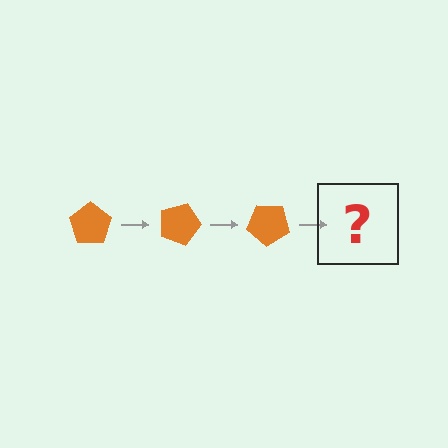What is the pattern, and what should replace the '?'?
The pattern is that the pentagon rotates 20 degrees each step. The '?' should be an orange pentagon rotated 60 degrees.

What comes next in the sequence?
The next element should be an orange pentagon rotated 60 degrees.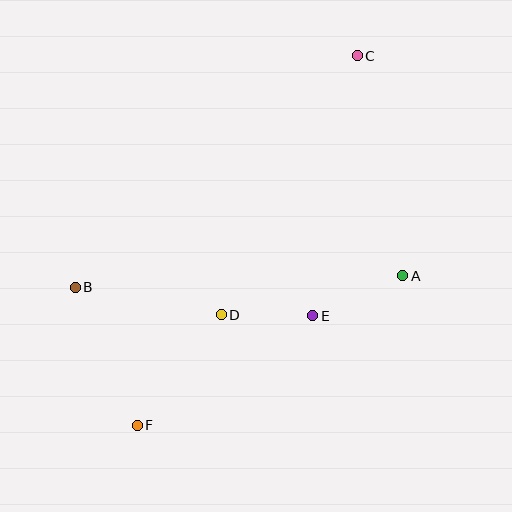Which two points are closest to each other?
Points D and E are closest to each other.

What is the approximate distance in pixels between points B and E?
The distance between B and E is approximately 239 pixels.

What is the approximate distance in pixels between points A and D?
The distance between A and D is approximately 186 pixels.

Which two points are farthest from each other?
Points C and F are farthest from each other.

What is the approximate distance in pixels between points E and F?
The distance between E and F is approximately 207 pixels.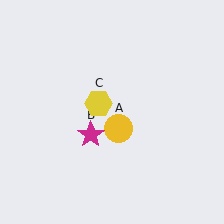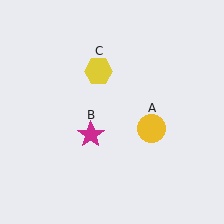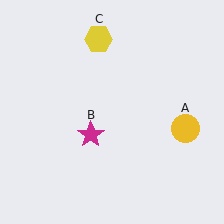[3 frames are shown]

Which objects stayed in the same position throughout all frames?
Magenta star (object B) remained stationary.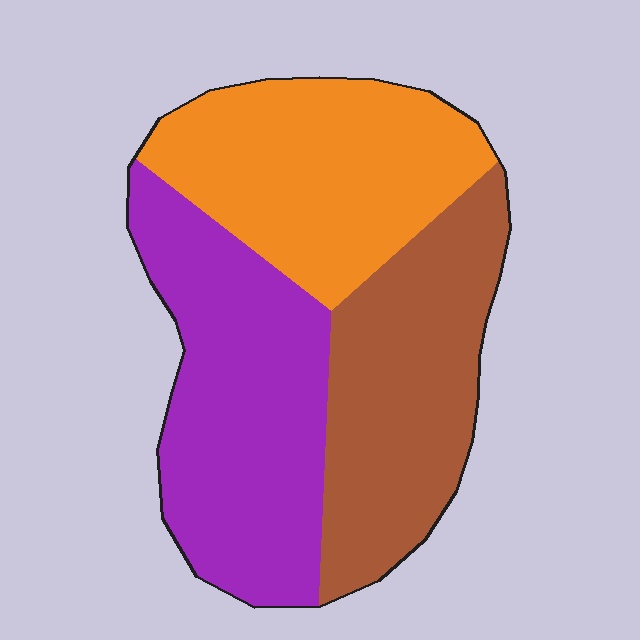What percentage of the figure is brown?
Brown covers around 30% of the figure.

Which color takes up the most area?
Purple, at roughly 35%.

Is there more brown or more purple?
Purple.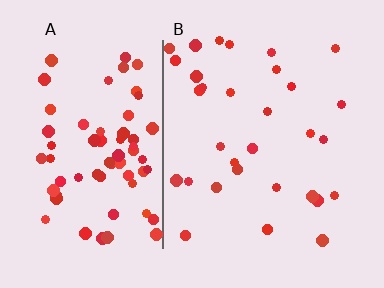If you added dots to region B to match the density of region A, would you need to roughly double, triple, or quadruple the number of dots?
Approximately double.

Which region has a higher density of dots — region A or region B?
A (the left).